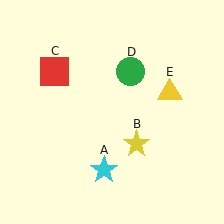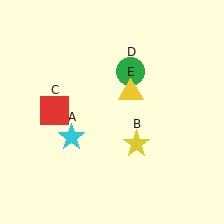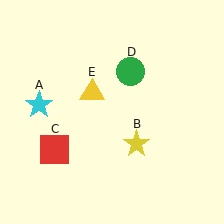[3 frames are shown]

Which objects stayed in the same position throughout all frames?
Yellow star (object B) and green circle (object D) remained stationary.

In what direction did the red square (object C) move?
The red square (object C) moved down.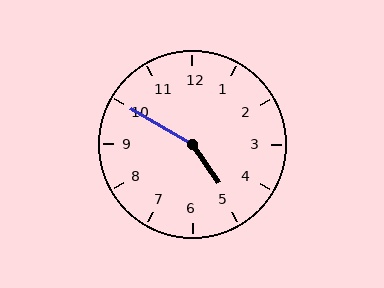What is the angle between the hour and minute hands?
Approximately 155 degrees.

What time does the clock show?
4:50.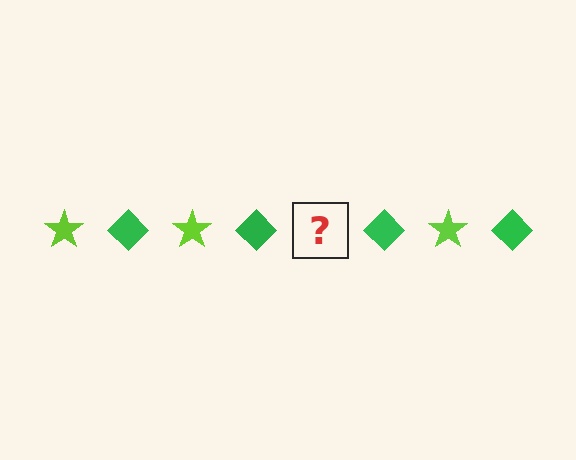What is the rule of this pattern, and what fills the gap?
The rule is that the pattern alternates between lime star and green diamond. The gap should be filled with a lime star.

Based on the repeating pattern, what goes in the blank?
The blank should be a lime star.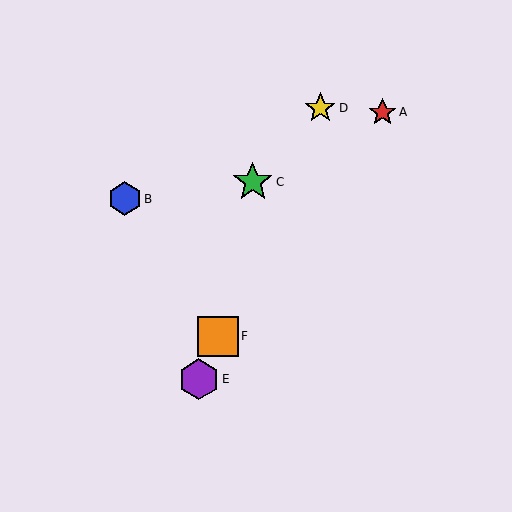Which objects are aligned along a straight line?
Objects D, E, F are aligned along a straight line.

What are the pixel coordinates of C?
Object C is at (253, 182).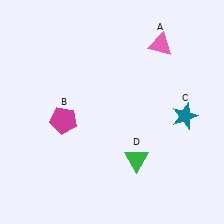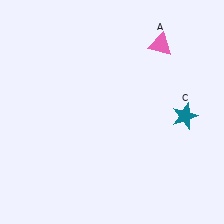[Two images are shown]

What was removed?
The magenta pentagon (B), the green triangle (D) were removed in Image 2.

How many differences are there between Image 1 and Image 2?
There are 2 differences between the two images.